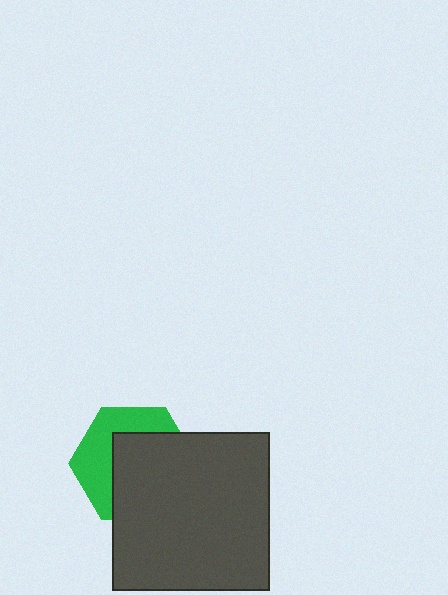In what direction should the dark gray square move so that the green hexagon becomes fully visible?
The dark gray square should move toward the lower-right. That is the shortest direction to clear the overlap and leave the green hexagon fully visible.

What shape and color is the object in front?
The object in front is a dark gray square.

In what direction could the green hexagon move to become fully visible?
The green hexagon could move toward the upper-left. That would shift it out from behind the dark gray square entirely.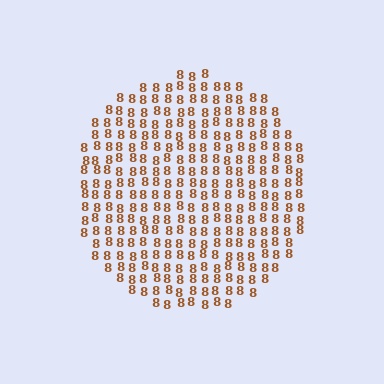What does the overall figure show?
The overall figure shows a circle.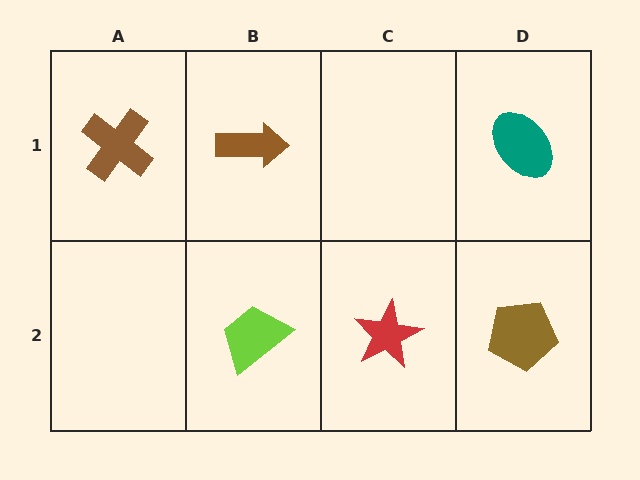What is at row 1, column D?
A teal ellipse.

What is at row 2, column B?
A lime trapezoid.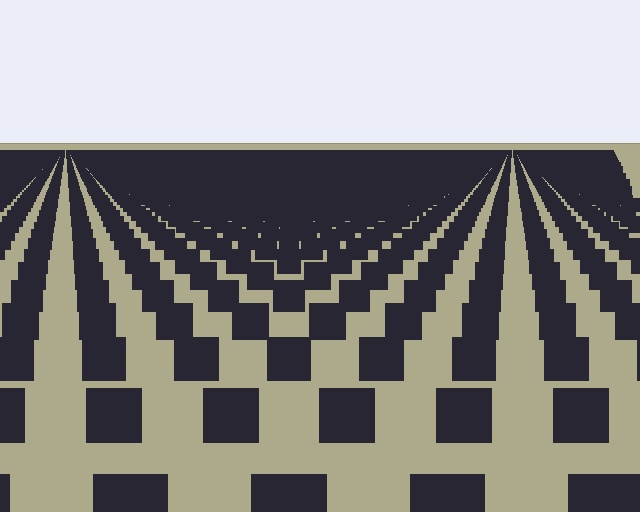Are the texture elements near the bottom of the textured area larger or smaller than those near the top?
Larger. Near the bottom, elements are closer to the viewer and appear at a bigger on-screen size.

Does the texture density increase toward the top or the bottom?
Density increases toward the top.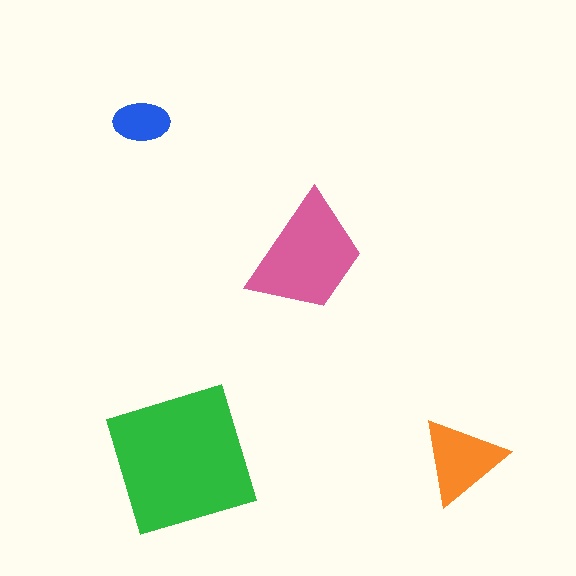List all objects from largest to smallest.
The green square, the pink trapezoid, the orange triangle, the blue ellipse.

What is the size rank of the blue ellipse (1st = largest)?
4th.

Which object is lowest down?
The orange triangle is bottommost.